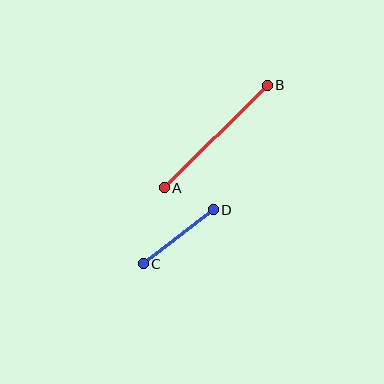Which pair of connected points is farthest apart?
Points A and B are farthest apart.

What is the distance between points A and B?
The distance is approximately 145 pixels.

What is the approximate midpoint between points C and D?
The midpoint is at approximately (178, 237) pixels.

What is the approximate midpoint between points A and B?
The midpoint is at approximately (216, 137) pixels.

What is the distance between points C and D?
The distance is approximately 88 pixels.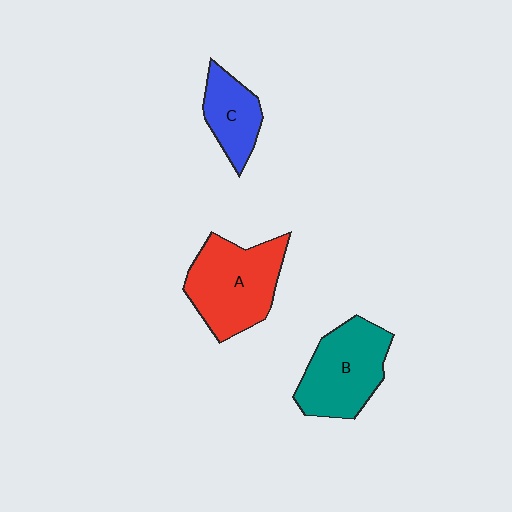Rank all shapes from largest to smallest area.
From largest to smallest: A (red), B (teal), C (blue).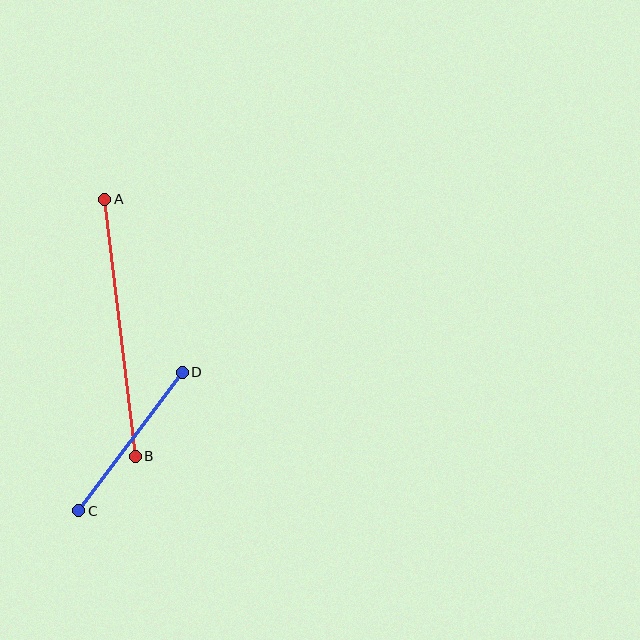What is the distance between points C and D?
The distance is approximately 173 pixels.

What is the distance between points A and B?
The distance is approximately 259 pixels.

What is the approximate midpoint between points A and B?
The midpoint is at approximately (120, 328) pixels.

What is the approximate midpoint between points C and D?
The midpoint is at approximately (131, 442) pixels.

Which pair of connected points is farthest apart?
Points A and B are farthest apart.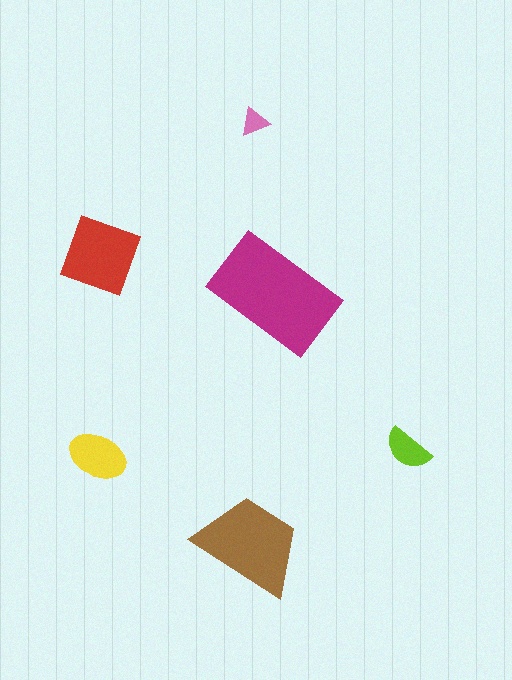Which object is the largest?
The magenta rectangle.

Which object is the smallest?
The pink triangle.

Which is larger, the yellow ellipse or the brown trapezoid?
The brown trapezoid.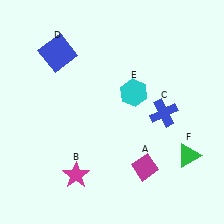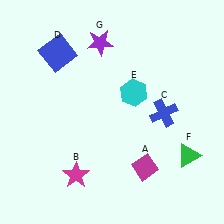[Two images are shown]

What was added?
A purple star (G) was added in Image 2.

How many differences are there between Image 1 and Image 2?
There is 1 difference between the two images.